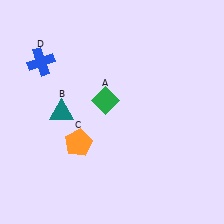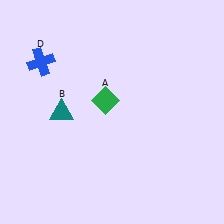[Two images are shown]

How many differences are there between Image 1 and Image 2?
There is 1 difference between the two images.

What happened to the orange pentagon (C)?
The orange pentagon (C) was removed in Image 2. It was in the bottom-left area of Image 1.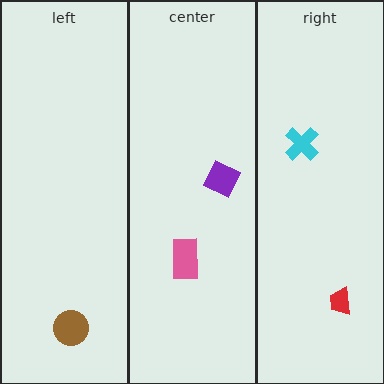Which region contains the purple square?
The center region.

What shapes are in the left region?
The brown circle.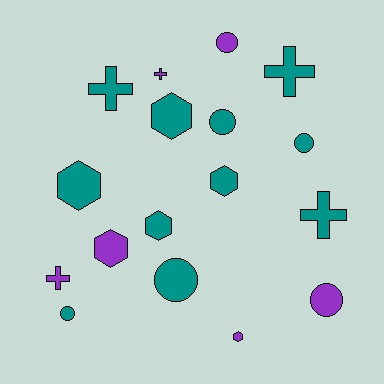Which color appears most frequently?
Teal, with 11 objects.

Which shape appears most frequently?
Hexagon, with 6 objects.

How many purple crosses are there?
There are 2 purple crosses.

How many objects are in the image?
There are 17 objects.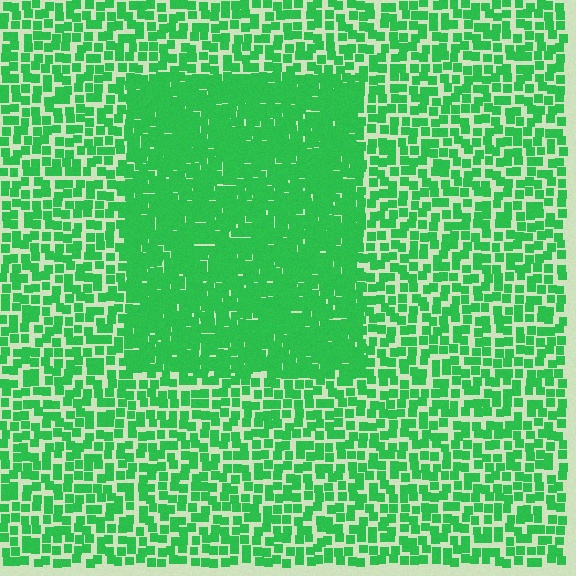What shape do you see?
I see a rectangle.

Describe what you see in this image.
The image contains small green elements arranged at two different densities. A rectangle-shaped region is visible where the elements are more densely packed than the surrounding area.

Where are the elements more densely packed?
The elements are more densely packed inside the rectangle boundary.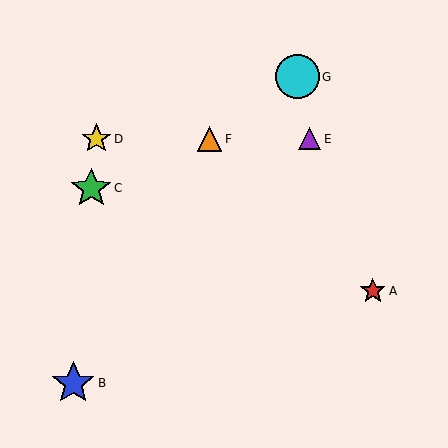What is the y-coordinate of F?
Object F is at y≈139.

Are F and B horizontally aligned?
No, F is at y≈139 and B is at y≈383.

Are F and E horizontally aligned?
Yes, both are at y≈139.